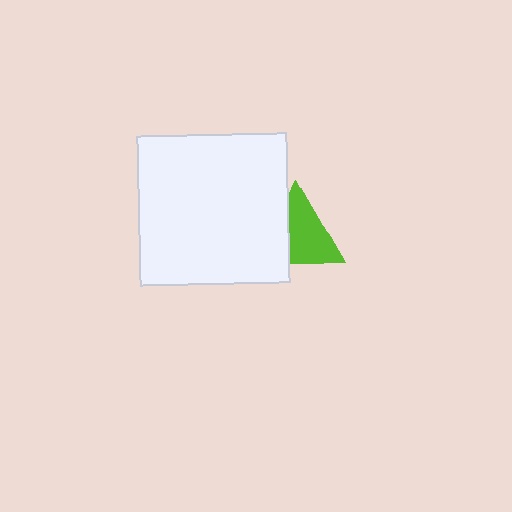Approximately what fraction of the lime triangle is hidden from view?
Roughly 35% of the lime triangle is hidden behind the white square.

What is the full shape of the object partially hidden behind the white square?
The partially hidden object is a lime triangle.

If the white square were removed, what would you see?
You would see the complete lime triangle.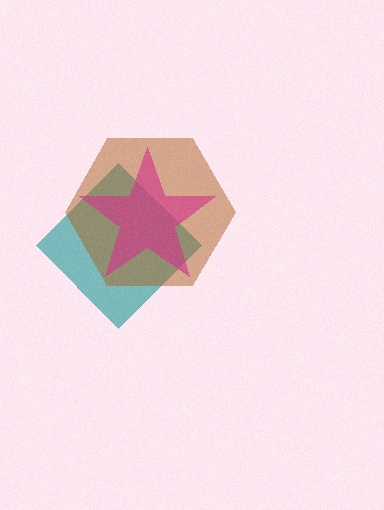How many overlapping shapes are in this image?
There are 3 overlapping shapes in the image.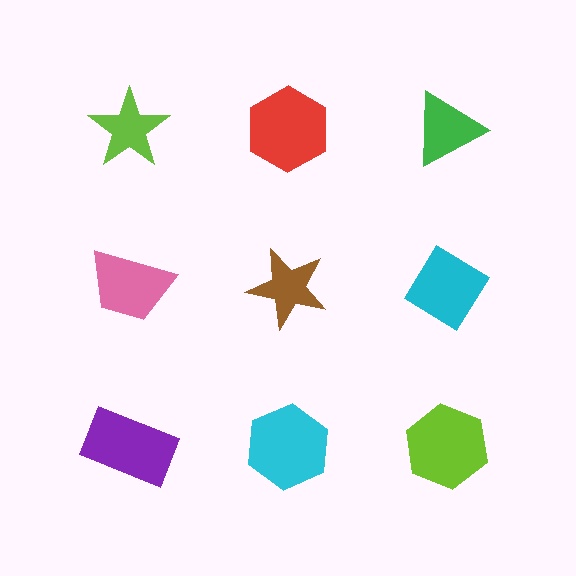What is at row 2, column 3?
A cyan diamond.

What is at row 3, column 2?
A cyan hexagon.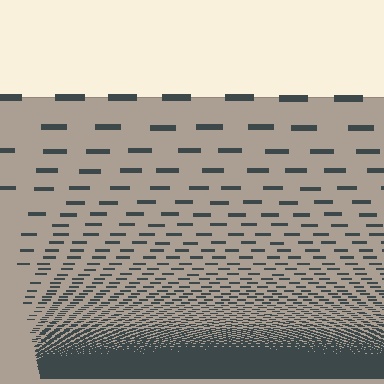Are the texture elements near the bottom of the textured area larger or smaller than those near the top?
Smaller. The gradient is inverted — elements near the bottom are smaller and denser.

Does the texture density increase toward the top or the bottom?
Density increases toward the bottom.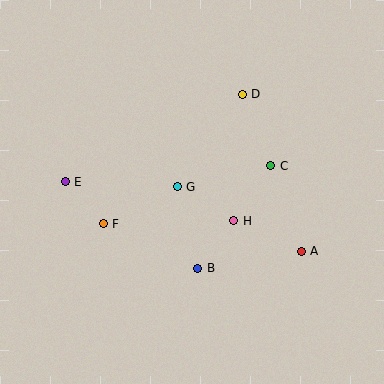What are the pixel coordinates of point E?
Point E is at (65, 182).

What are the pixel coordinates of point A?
Point A is at (301, 251).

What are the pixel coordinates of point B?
Point B is at (198, 268).